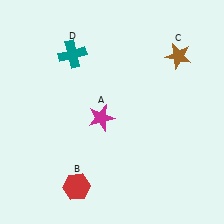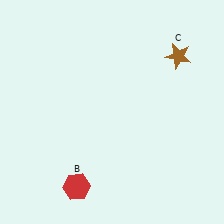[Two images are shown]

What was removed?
The magenta star (A), the teal cross (D) were removed in Image 2.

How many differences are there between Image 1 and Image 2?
There are 2 differences between the two images.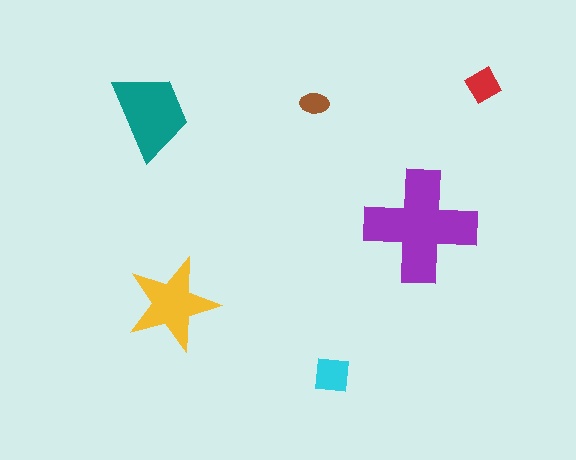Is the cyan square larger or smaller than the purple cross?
Smaller.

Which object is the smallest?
The brown ellipse.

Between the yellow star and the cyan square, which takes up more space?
The yellow star.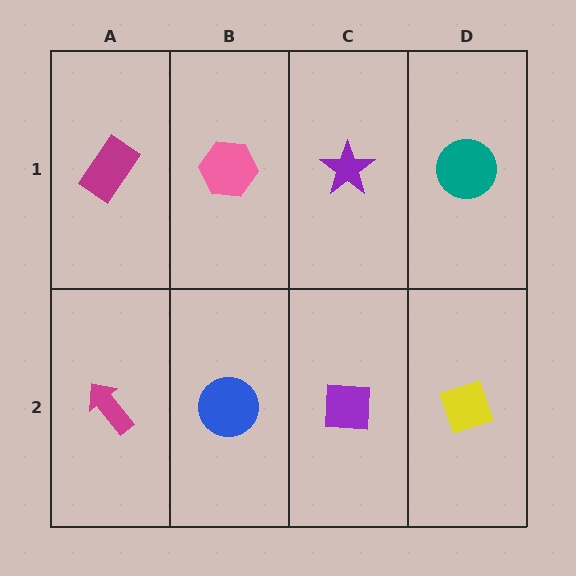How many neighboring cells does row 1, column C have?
3.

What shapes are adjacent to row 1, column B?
A blue circle (row 2, column B), a magenta rectangle (row 1, column A), a purple star (row 1, column C).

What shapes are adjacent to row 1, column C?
A purple square (row 2, column C), a pink hexagon (row 1, column B), a teal circle (row 1, column D).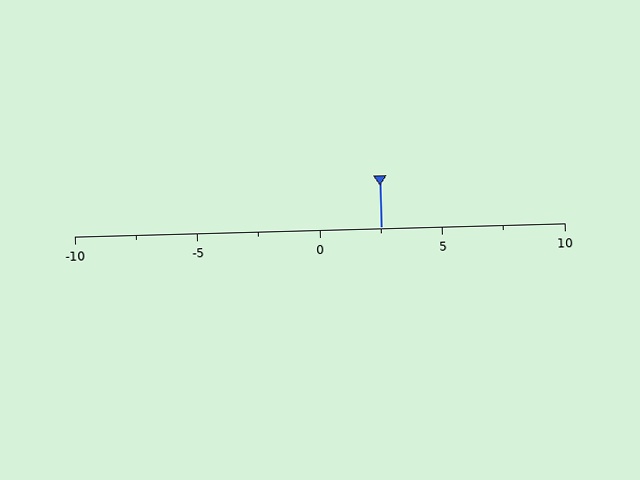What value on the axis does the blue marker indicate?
The marker indicates approximately 2.5.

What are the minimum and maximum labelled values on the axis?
The axis runs from -10 to 10.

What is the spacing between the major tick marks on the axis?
The major ticks are spaced 5 apart.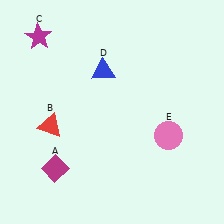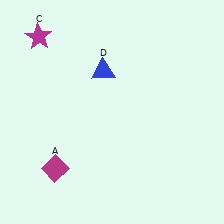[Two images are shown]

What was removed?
The pink circle (E), the red triangle (B) were removed in Image 2.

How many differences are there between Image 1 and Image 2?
There are 2 differences between the two images.